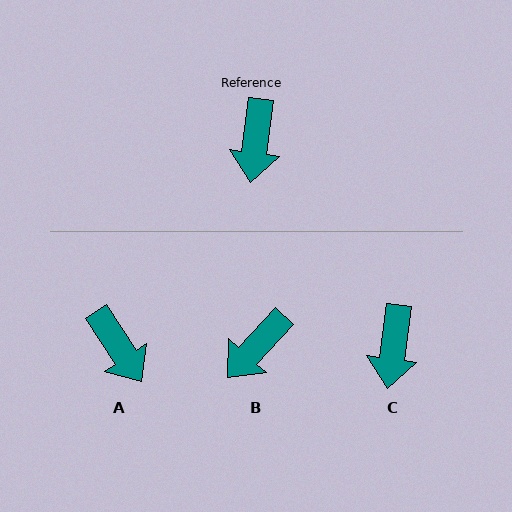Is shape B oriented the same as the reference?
No, it is off by about 35 degrees.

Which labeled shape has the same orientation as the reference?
C.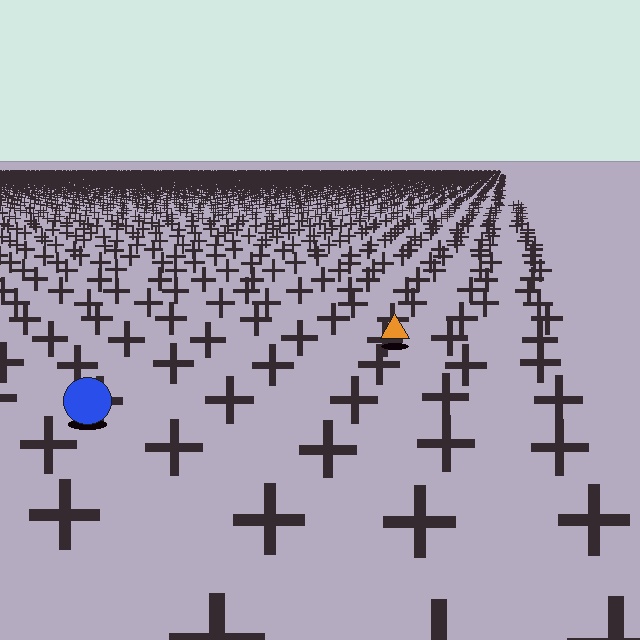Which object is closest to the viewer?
The blue circle is closest. The texture marks near it are larger and more spread out.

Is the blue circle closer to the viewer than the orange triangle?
Yes. The blue circle is closer — you can tell from the texture gradient: the ground texture is coarser near it.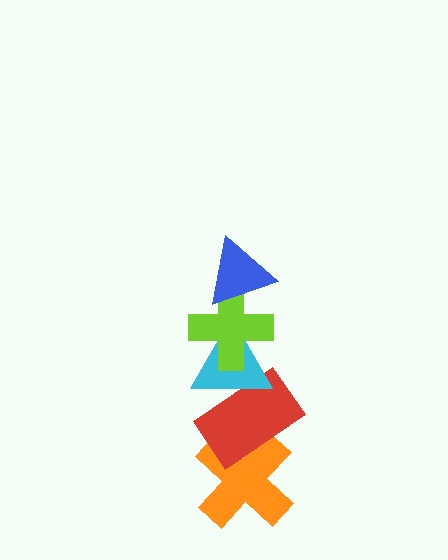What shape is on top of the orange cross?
The red rectangle is on top of the orange cross.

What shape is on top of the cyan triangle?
The lime cross is on top of the cyan triangle.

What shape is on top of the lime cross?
The blue triangle is on top of the lime cross.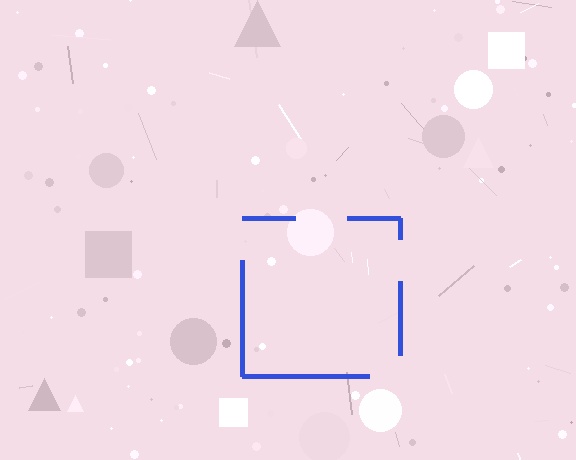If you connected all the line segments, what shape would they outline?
They would outline a square.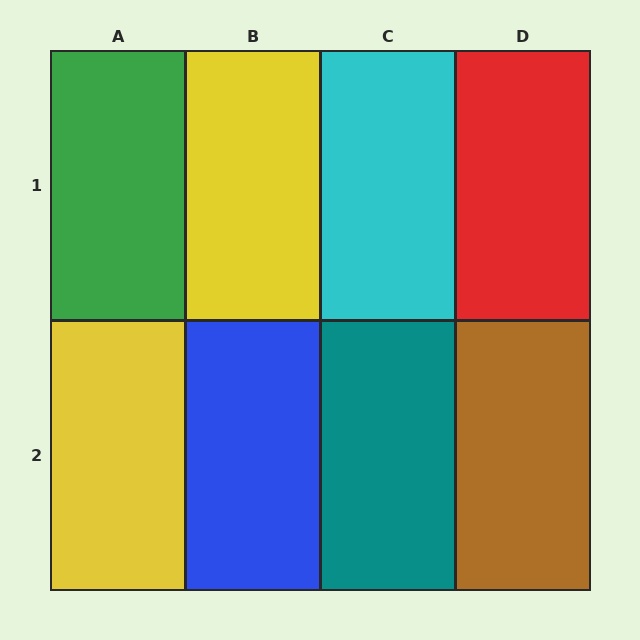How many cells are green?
1 cell is green.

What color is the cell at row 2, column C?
Teal.